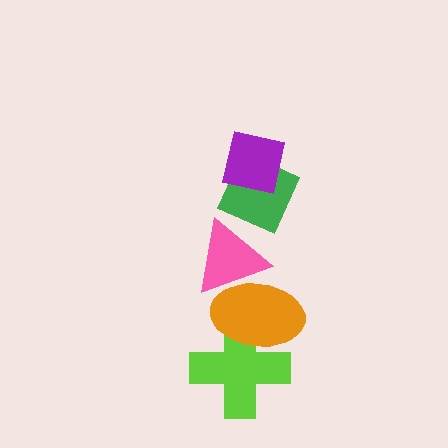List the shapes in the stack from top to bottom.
From top to bottom: the purple square, the green diamond, the pink triangle, the orange ellipse, the lime cross.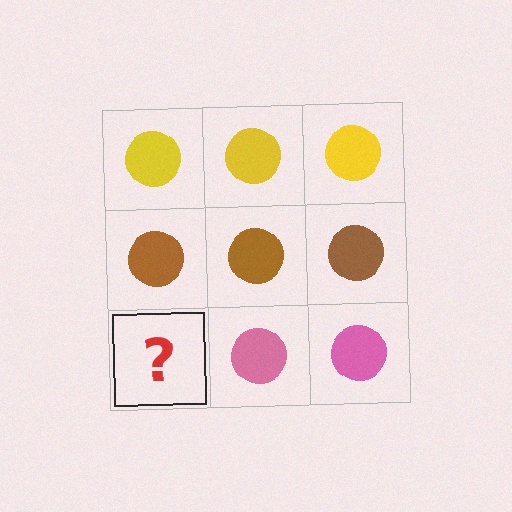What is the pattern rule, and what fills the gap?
The rule is that each row has a consistent color. The gap should be filled with a pink circle.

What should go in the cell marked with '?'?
The missing cell should contain a pink circle.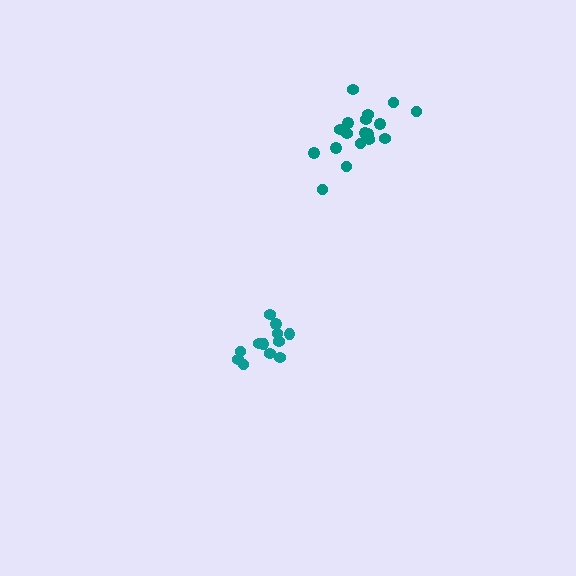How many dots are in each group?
Group 1: 12 dots, Group 2: 18 dots (30 total).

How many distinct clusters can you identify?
There are 2 distinct clusters.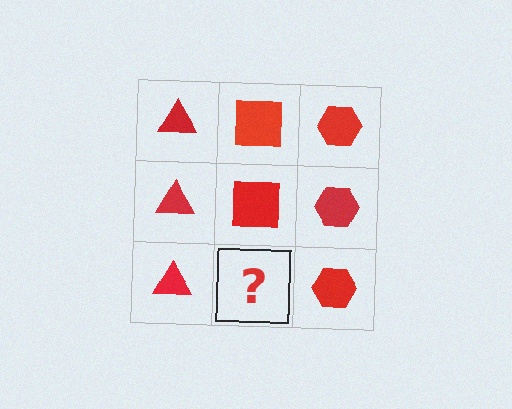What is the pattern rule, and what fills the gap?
The rule is that each column has a consistent shape. The gap should be filled with a red square.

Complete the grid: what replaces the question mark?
The question mark should be replaced with a red square.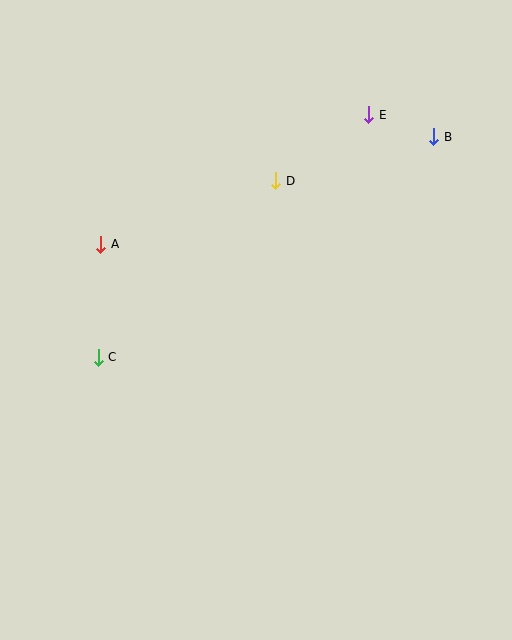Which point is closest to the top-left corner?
Point A is closest to the top-left corner.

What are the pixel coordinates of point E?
Point E is at (369, 115).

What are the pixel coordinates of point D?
Point D is at (276, 181).